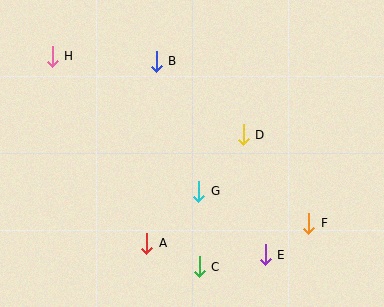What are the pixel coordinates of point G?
Point G is at (199, 191).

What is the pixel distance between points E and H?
The distance between E and H is 291 pixels.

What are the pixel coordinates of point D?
Point D is at (243, 135).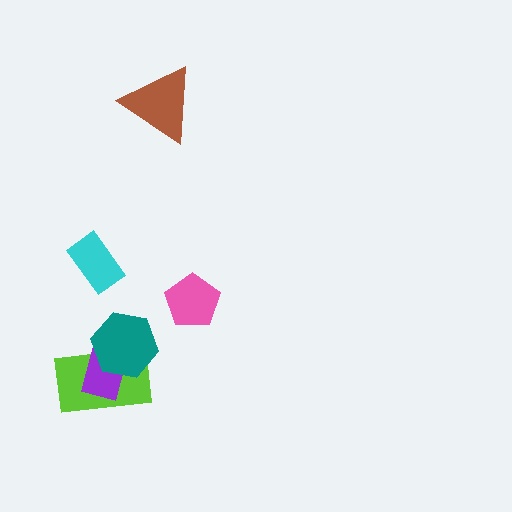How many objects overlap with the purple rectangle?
2 objects overlap with the purple rectangle.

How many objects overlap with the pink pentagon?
0 objects overlap with the pink pentagon.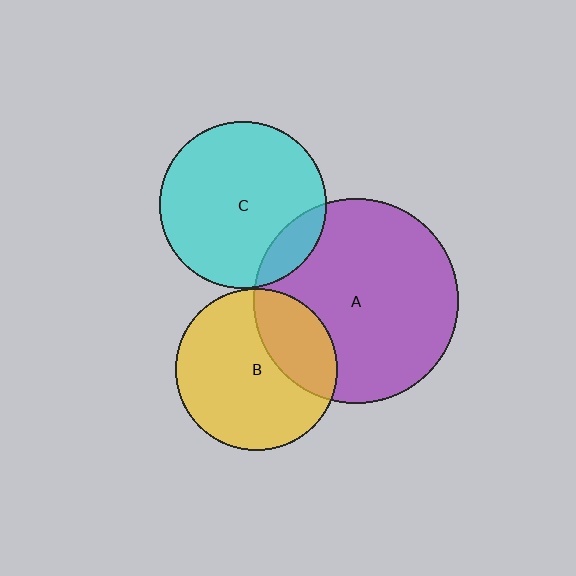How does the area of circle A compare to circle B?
Approximately 1.6 times.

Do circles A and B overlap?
Yes.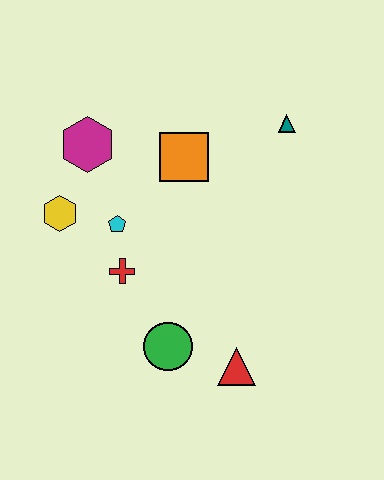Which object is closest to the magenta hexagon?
The yellow hexagon is closest to the magenta hexagon.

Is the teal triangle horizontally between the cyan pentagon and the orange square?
No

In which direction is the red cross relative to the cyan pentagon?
The red cross is below the cyan pentagon.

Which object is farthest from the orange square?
The red triangle is farthest from the orange square.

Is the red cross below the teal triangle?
Yes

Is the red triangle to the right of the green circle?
Yes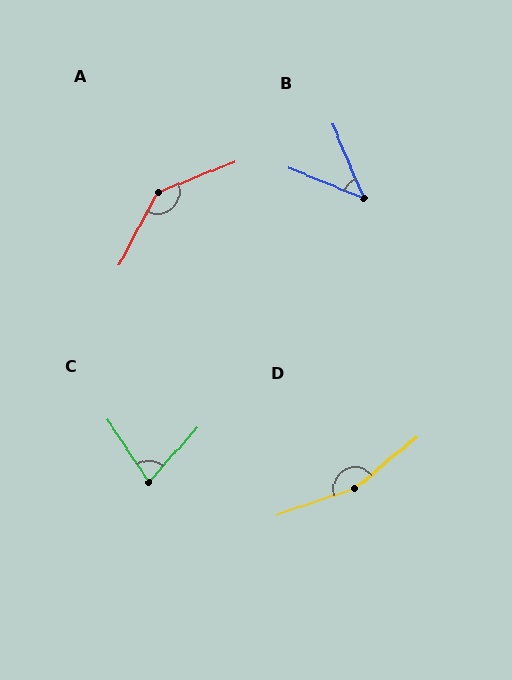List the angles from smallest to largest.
B (45°), C (75°), A (140°), D (159°).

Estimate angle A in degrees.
Approximately 140 degrees.